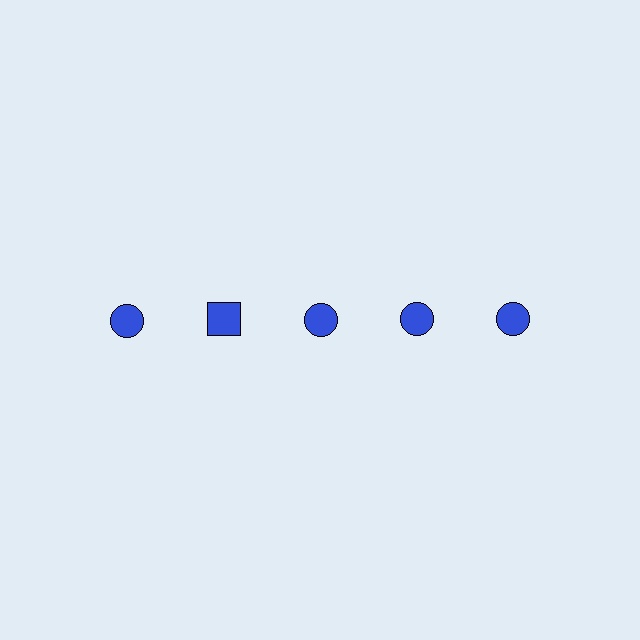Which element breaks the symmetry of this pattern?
The blue square in the top row, second from left column breaks the symmetry. All other shapes are blue circles.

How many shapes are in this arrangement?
There are 5 shapes arranged in a grid pattern.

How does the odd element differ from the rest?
It has a different shape: square instead of circle.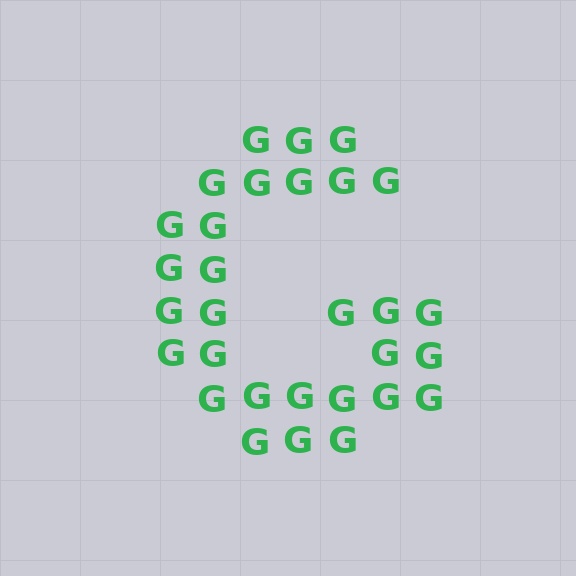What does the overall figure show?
The overall figure shows the letter G.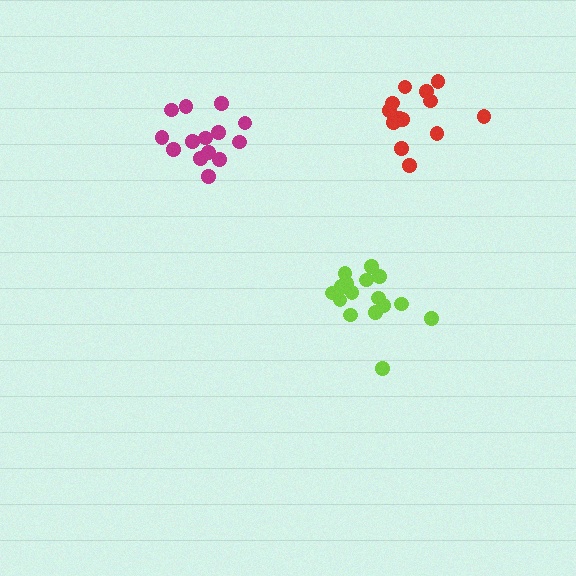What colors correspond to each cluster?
The clusters are colored: red, lime, magenta.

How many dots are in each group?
Group 1: 13 dots, Group 2: 17 dots, Group 3: 14 dots (44 total).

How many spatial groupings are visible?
There are 3 spatial groupings.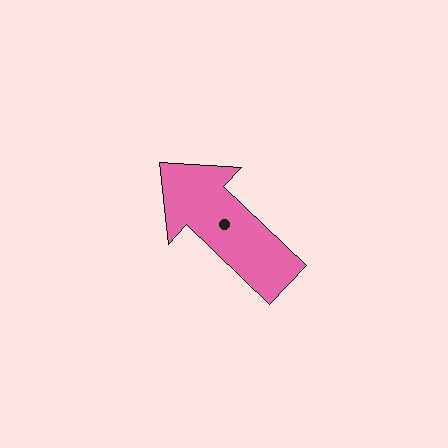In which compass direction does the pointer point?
Northwest.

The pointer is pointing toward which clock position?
Roughly 10 o'clock.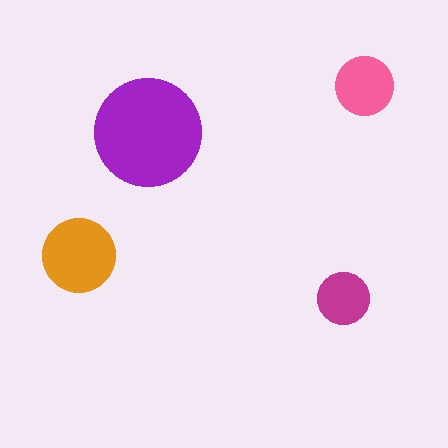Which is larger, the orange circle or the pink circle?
The orange one.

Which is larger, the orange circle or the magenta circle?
The orange one.